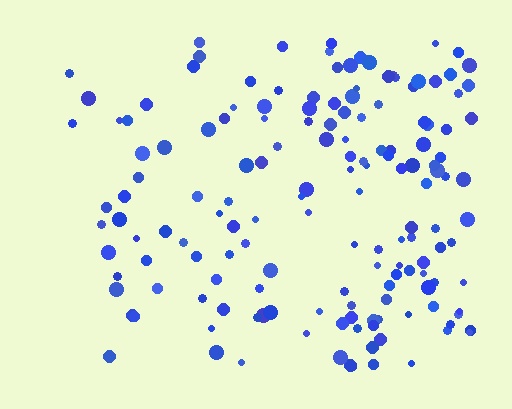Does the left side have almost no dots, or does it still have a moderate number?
Still a moderate number, just noticeably fewer than the right.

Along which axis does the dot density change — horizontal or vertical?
Horizontal.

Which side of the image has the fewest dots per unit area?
The left.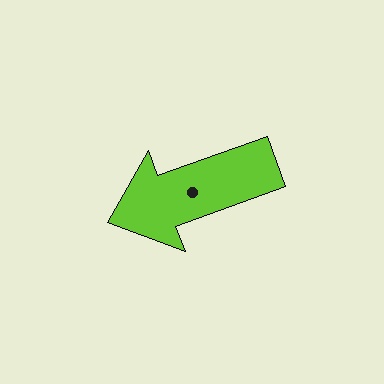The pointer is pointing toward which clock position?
Roughly 8 o'clock.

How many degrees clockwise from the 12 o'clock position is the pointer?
Approximately 250 degrees.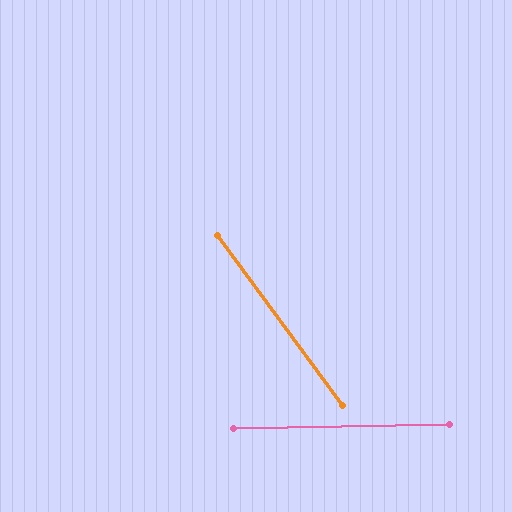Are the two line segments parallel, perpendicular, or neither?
Neither parallel nor perpendicular — they differ by about 55°.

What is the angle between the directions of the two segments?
Approximately 55 degrees.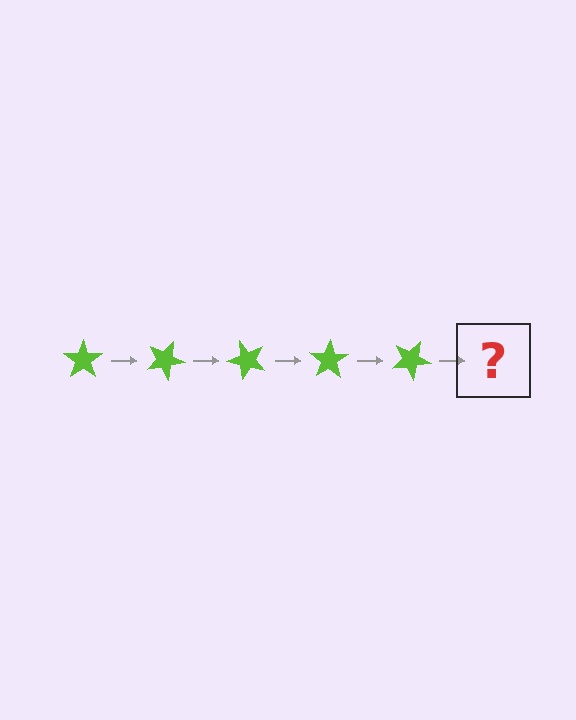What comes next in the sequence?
The next element should be a lime star rotated 125 degrees.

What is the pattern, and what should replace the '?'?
The pattern is that the star rotates 25 degrees each step. The '?' should be a lime star rotated 125 degrees.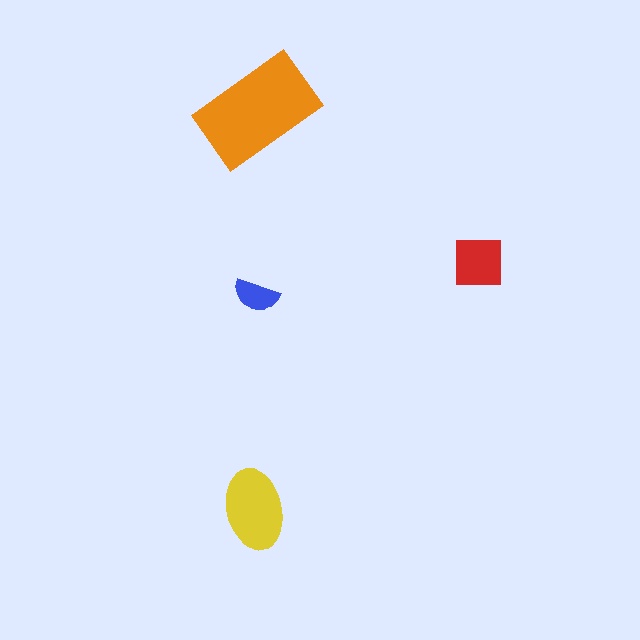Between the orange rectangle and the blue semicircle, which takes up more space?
The orange rectangle.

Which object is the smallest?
The blue semicircle.